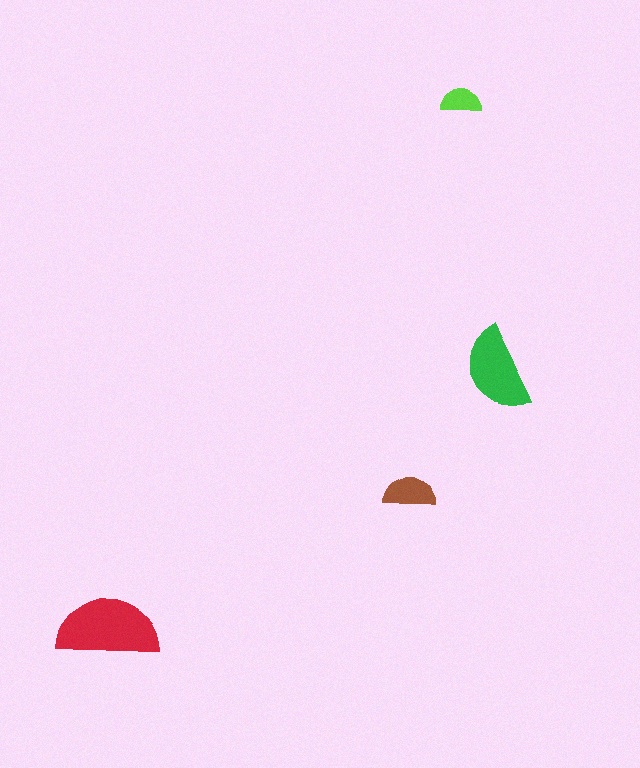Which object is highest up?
The lime semicircle is topmost.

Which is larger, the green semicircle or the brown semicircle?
The green one.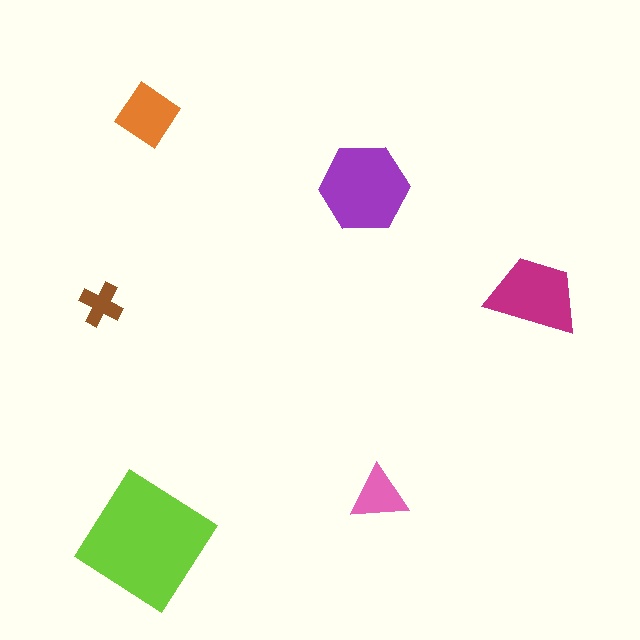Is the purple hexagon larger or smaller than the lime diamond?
Smaller.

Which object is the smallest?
The brown cross.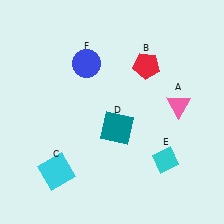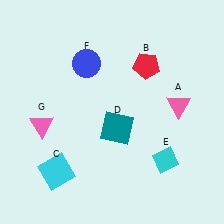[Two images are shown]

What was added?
A pink triangle (G) was added in Image 2.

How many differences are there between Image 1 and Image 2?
There is 1 difference between the two images.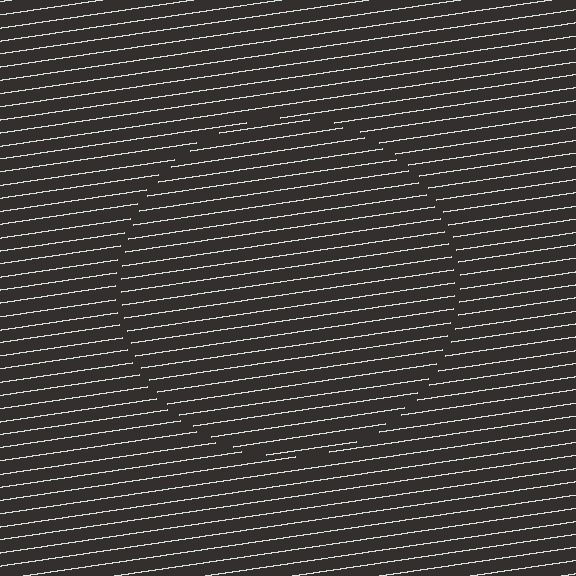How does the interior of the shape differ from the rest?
The interior of the shape contains the same grating, shifted by half a period — the contour is defined by the phase discontinuity where line-ends from the inner and outer gratings abut.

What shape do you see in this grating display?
An illusory circle. The interior of the shape contains the same grating, shifted by half a period — the contour is defined by the phase discontinuity where line-ends from the inner and outer gratings abut.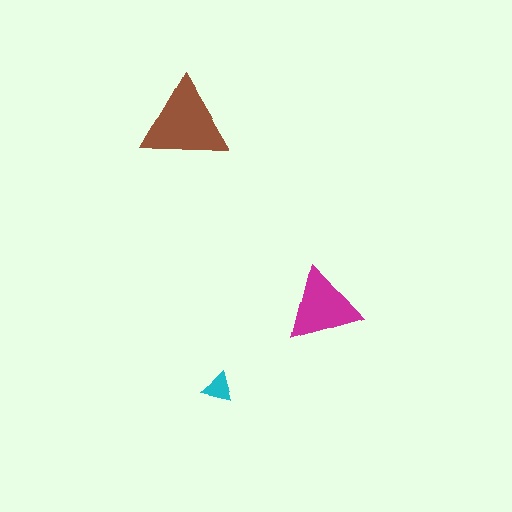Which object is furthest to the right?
The magenta triangle is rightmost.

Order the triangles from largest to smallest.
the brown one, the magenta one, the cyan one.